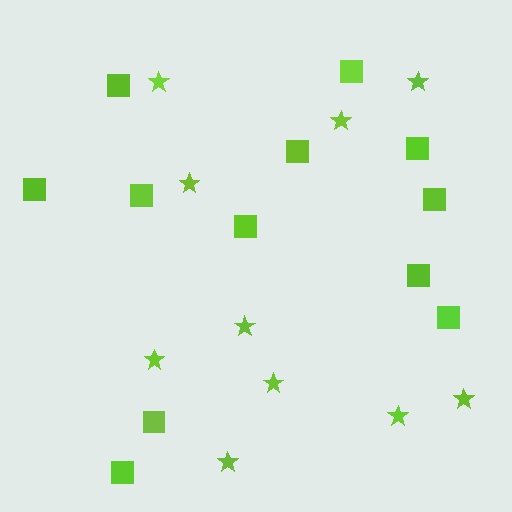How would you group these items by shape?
There are 2 groups: one group of squares (12) and one group of stars (10).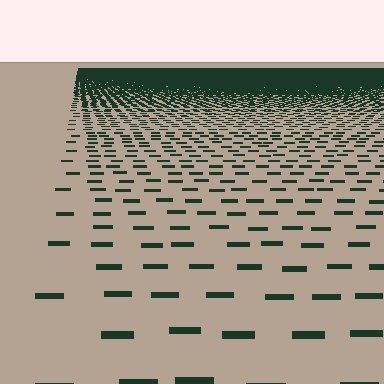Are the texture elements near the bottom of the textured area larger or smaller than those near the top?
Larger. Near the bottom, elements are closer to the viewer and appear at a bigger on-screen size.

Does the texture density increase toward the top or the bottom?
Density increases toward the top.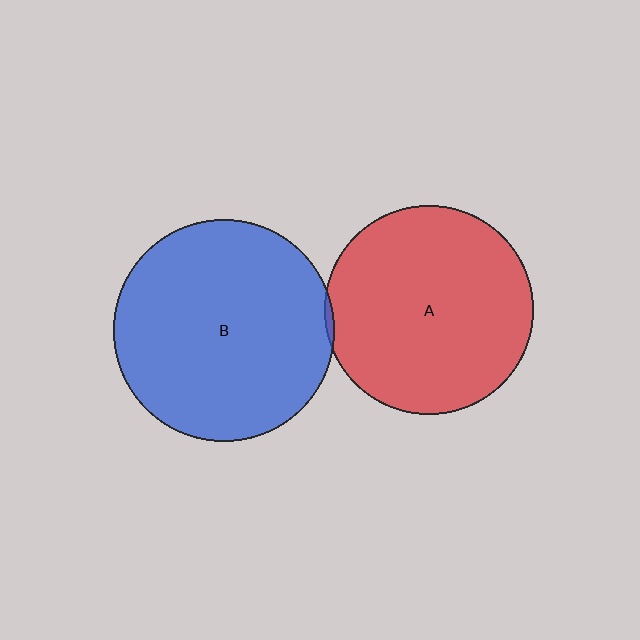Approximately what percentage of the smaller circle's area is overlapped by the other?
Approximately 5%.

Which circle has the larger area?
Circle B (blue).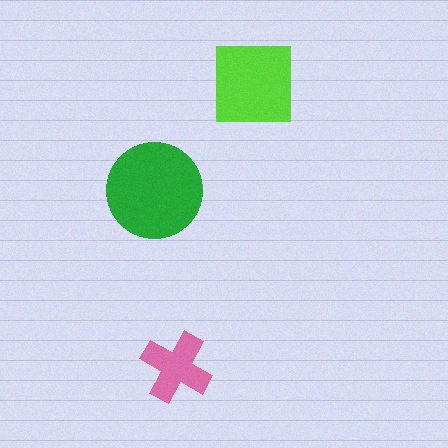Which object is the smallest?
The pink cross.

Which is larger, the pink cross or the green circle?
The green circle.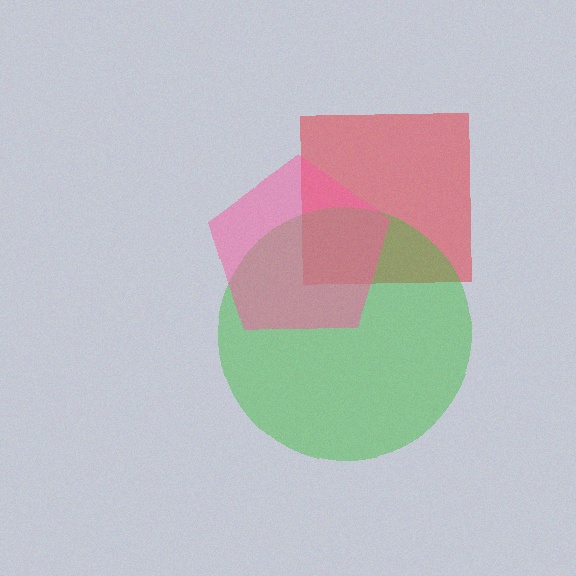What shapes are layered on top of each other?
The layered shapes are: a red square, a green circle, a pink pentagon.